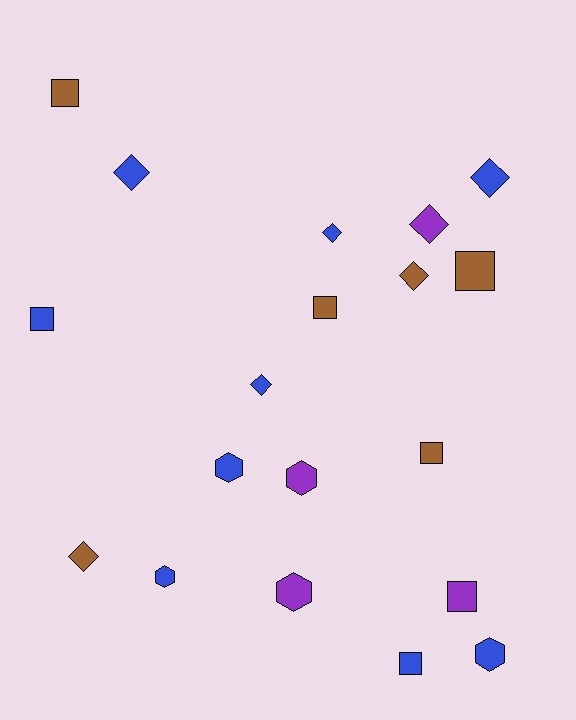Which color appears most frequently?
Blue, with 9 objects.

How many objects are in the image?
There are 19 objects.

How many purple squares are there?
There is 1 purple square.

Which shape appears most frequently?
Square, with 7 objects.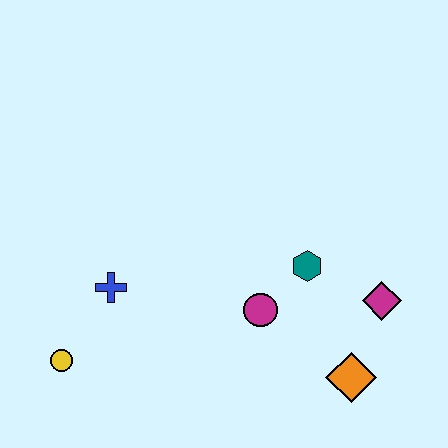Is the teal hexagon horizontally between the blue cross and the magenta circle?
No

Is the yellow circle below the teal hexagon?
Yes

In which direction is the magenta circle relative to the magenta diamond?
The magenta circle is to the left of the magenta diamond.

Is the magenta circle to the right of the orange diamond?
No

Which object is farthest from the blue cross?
The magenta diamond is farthest from the blue cross.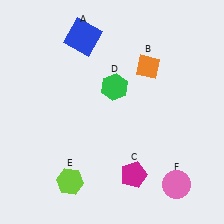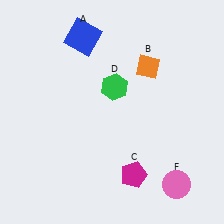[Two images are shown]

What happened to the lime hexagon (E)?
The lime hexagon (E) was removed in Image 2. It was in the bottom-left area of Image 1.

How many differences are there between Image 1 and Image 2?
There is 1 difference between the two images.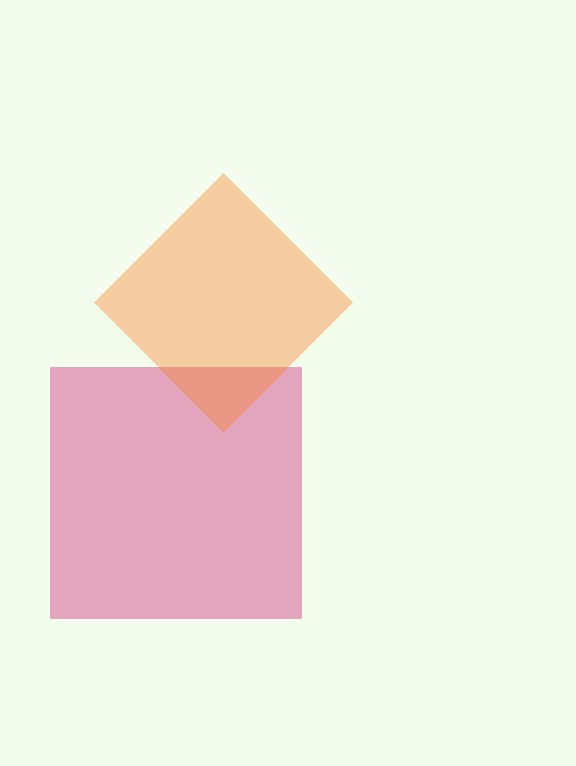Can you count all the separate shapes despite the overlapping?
Yes, there are 2 separate shapes.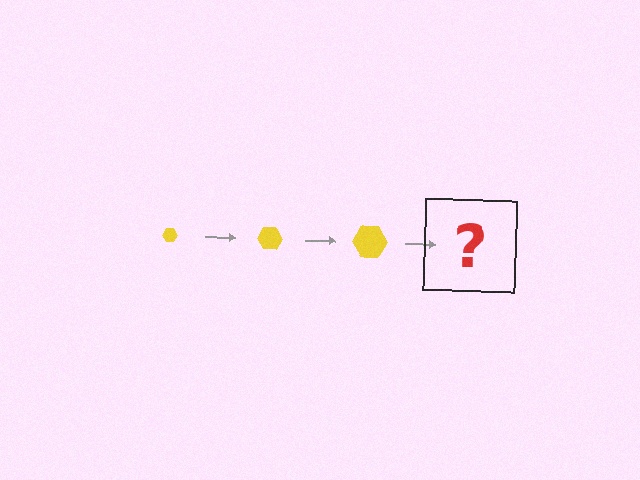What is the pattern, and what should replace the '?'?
The pattern is that the hexagon gets progressively larger each step. The '?' should be a yellow hexagon, larger than the previous one.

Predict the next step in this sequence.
The next step is a yellow hexagon, larger than the previous one.